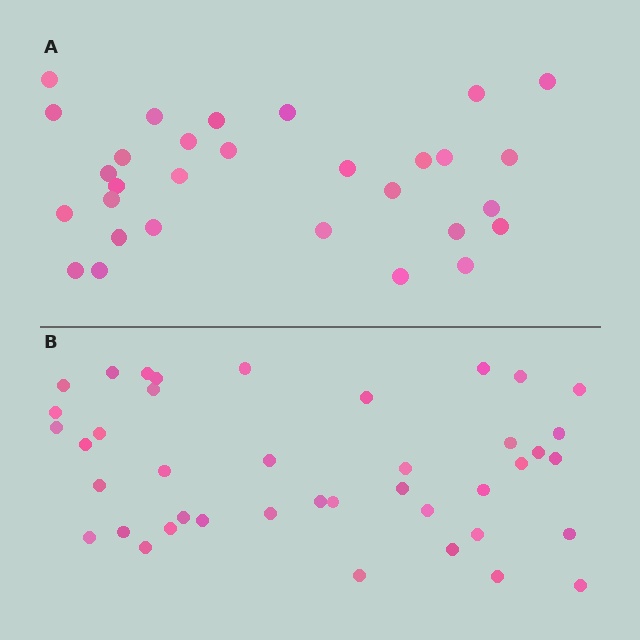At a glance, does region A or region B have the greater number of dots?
Region B (the bottom region) has more dots.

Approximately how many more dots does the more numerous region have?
Region B has roughly 12 or so more dots than region A.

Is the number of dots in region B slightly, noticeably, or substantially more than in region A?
Region B has noticeably more, but not dramatically so. The ratio is roughly 1.4 to 1.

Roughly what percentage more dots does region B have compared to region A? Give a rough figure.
About 35% more.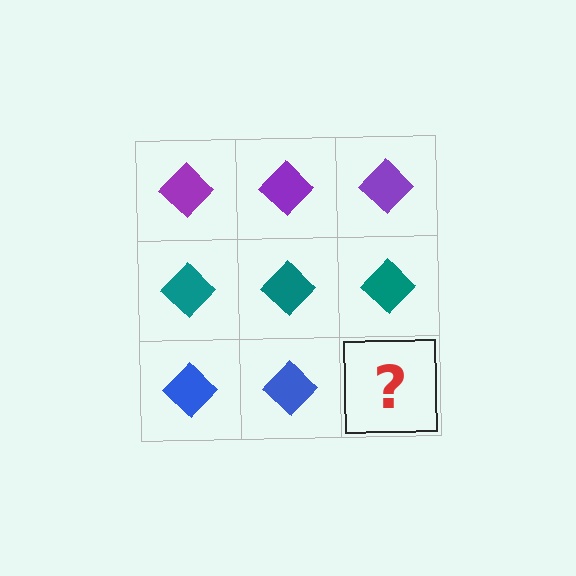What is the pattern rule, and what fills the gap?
The rule is that each row has a consistent color. The gap should be filled with a blue diamond.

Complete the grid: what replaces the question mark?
The question mark should be replaced with a blue diamond.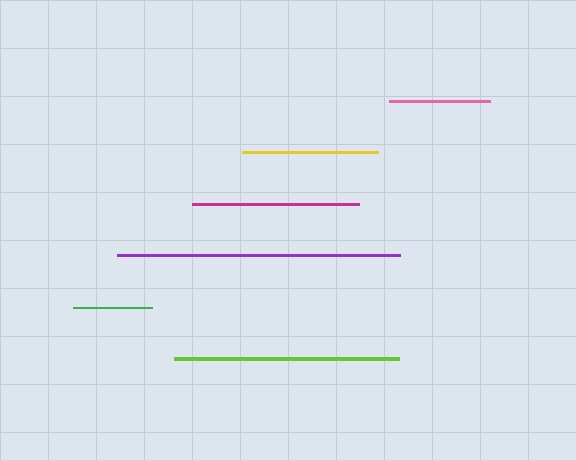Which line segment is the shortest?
The green line is the shortest at approximately 80 pixels.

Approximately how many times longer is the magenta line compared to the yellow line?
The magenta line is approximately 1.2 times the length of the yellow line.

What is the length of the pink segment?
The pink segment is approximately 101 pixels long.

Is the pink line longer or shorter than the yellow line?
The yellow line is longer than the pink line.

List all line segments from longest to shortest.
From longest to shortest: purple, lime, magenta, yellow, pink, green.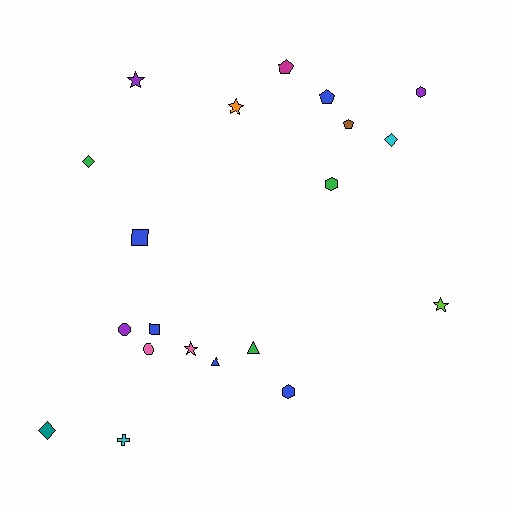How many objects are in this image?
There are 20 objects.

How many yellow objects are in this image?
There are no yellow objects.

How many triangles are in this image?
There are 2 triangles.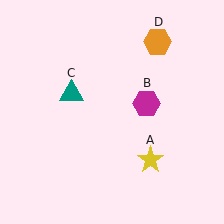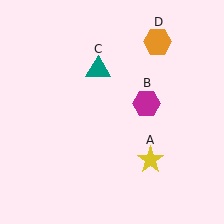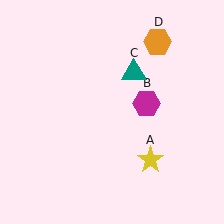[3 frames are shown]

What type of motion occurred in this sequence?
The teal triangle (object C) rotated clockwise around the center of the scene.